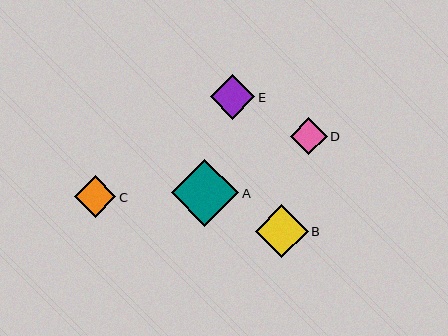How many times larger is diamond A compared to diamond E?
Diamond A is approximately 1.5 times the size of diamond E.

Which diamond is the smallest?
Diamond D is the smallest with a size of approximately 36 pixels.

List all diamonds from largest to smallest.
From largest to smallest: A, B, E, C, D.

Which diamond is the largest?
Diamond A is the largest with a size of approximately 68 pixels.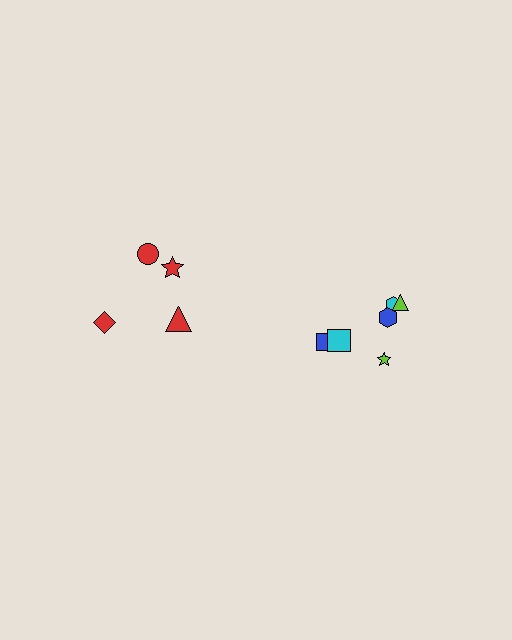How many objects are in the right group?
There are 6 objects.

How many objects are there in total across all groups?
There are 10 objects.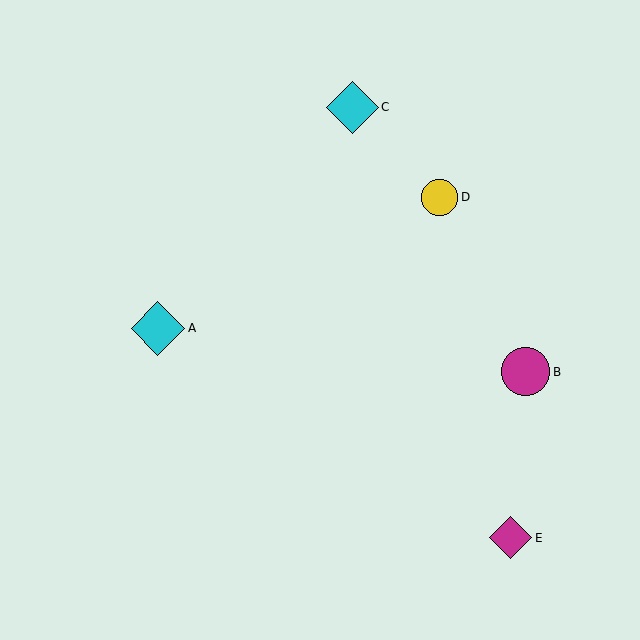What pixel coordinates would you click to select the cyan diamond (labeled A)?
Click at (158, 328) to select the cyan diamond A.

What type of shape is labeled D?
Shape D is a yellow circle.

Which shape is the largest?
The cyan diamond (labeled A) is the largest.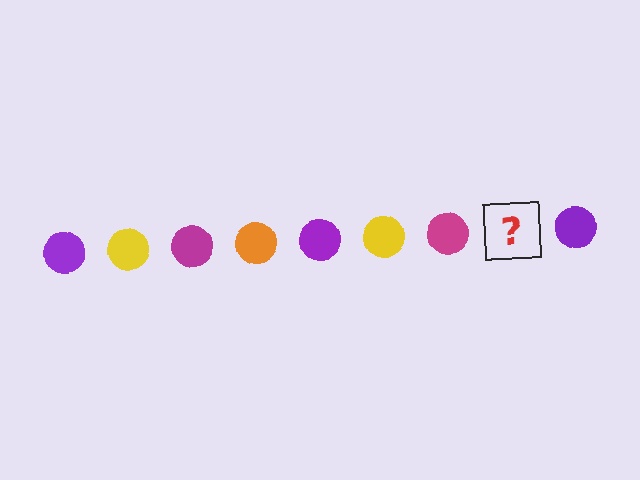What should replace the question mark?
The question mark should be replaced with an orange circle.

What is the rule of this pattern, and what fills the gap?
The rule is that the pattern cycles through purple, yellow, magenta, orange circles. The gap should be filled with an orange circle.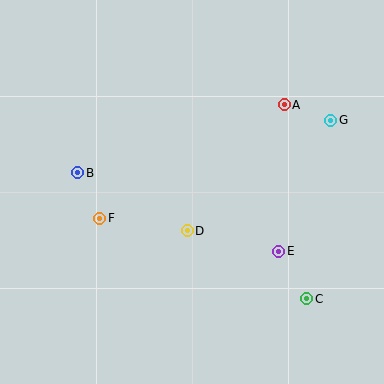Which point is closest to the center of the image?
Point D at (187, 231) is closest to the center.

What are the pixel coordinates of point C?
Point C is at (307, 299).